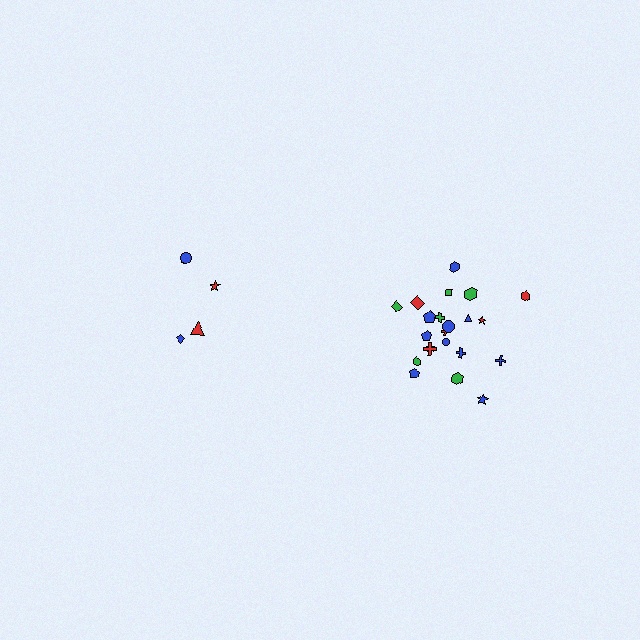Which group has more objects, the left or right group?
The right group.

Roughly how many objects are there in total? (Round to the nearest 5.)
Roughly 25 objects in total.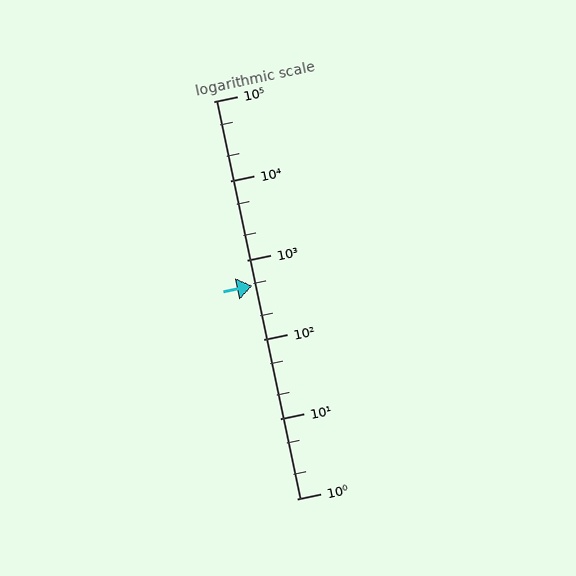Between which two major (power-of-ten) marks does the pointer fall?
The pointer is between 100 and 1000.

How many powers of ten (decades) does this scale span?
The scale spans 5 decades, from 1 to 100000.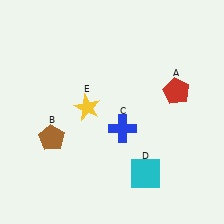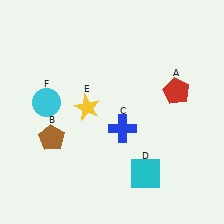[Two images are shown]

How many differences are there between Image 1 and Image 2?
There is 1 difference between the two images.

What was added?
A cyan circle (F) was added in Image 2.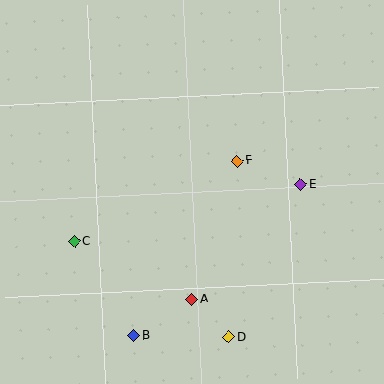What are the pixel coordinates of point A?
Point A is at (192, 299).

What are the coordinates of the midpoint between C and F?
The midpoint between C and F is at (156, 201).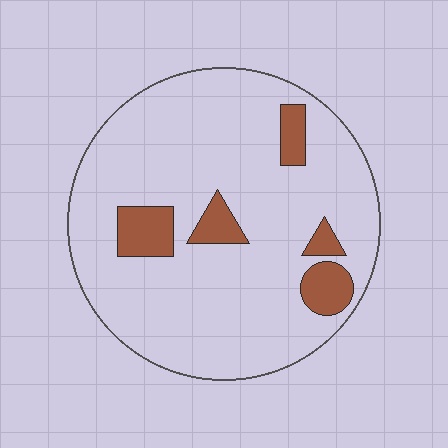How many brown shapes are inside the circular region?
5.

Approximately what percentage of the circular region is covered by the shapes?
Approximately 10%.